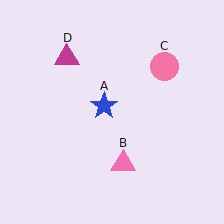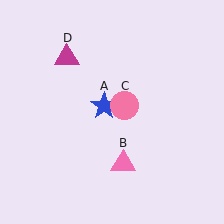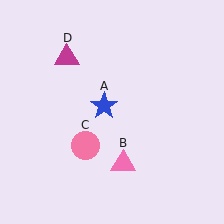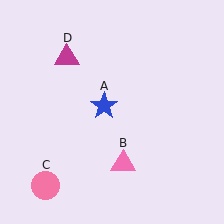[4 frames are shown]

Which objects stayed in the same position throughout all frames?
Blue star (object A) and pink triangle (object B) and magenta triangle (object D) remained stationary.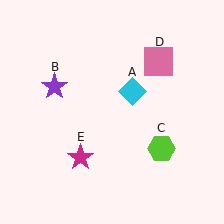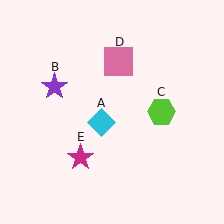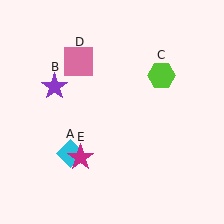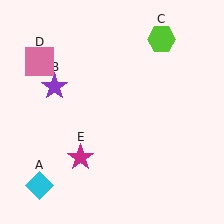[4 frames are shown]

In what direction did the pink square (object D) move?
The pink square (object D) moved left.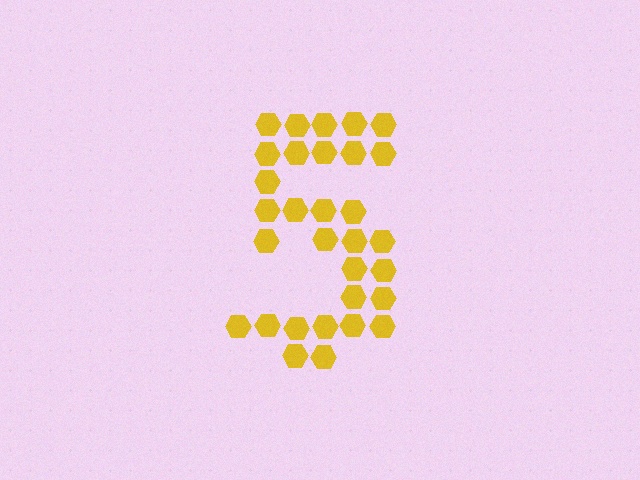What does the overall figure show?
The overall figure shows the digit 5.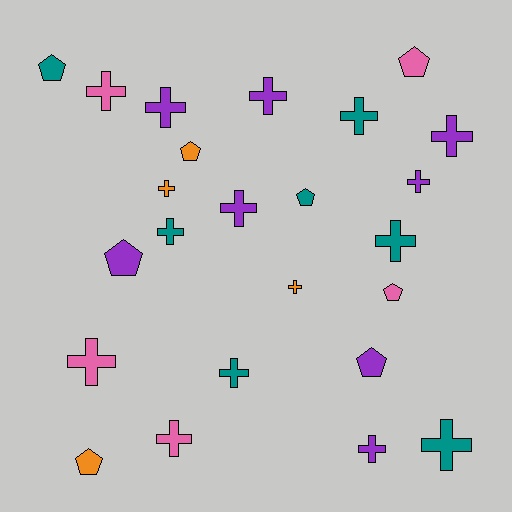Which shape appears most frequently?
Cross, with 16 objects.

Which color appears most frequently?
Purple, with 8 objects.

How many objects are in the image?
There are 24 objects.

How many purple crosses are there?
There are 6 purple crosses.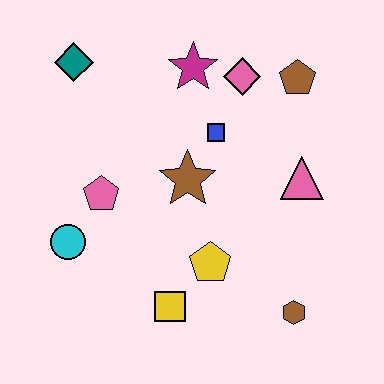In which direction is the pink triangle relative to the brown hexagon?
The pink triangle is above the brown hexagon.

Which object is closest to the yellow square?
The yellow pentagon is closest to the yellow square.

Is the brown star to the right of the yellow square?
Yes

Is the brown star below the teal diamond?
Yes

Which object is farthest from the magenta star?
The brown hexagon is farthest from the magenta star.